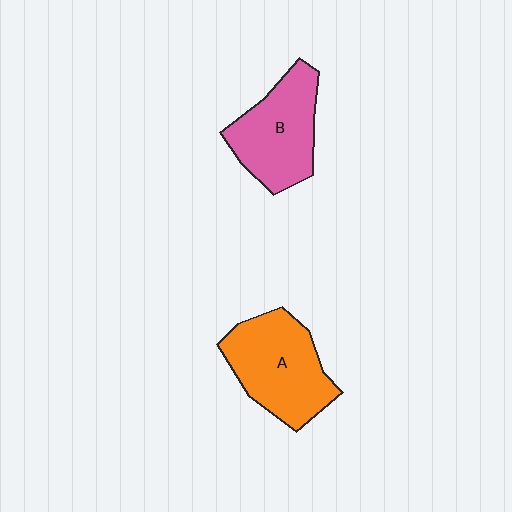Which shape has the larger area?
Shape A (orange).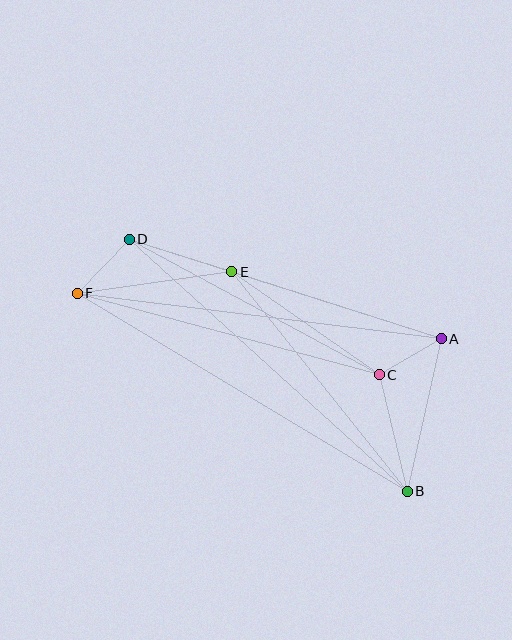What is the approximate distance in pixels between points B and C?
The distance between B and C is approximately 120 pixels.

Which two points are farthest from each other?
Points B and F are farthest from each other.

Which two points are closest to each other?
Points A and C are closest to each other.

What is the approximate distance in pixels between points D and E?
The distance between D and E is approximately 108 pixels.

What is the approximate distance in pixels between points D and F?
The distance between D and F is approximately 75 pixels.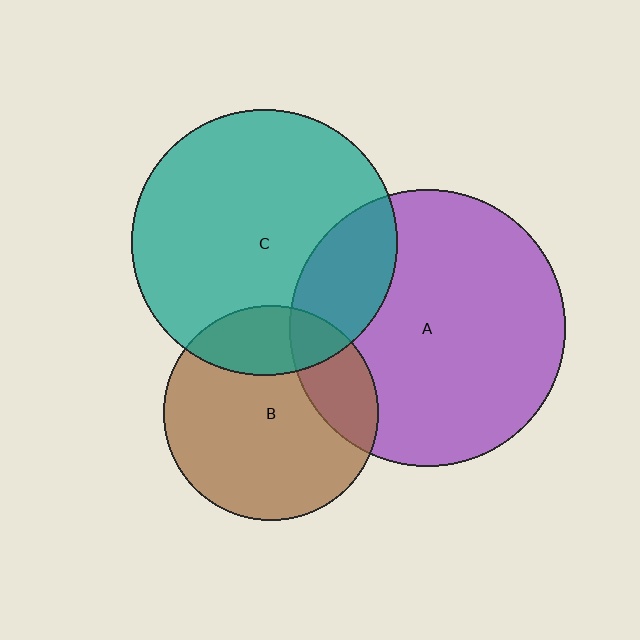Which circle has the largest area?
Circle A (purple).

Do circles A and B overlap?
Yes.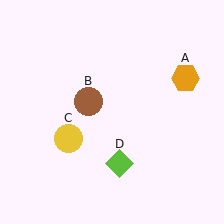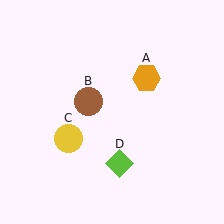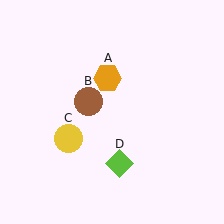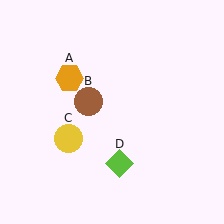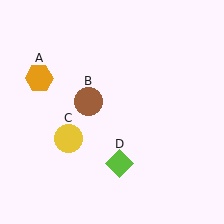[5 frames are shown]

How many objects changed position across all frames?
1 object changed position: orange hexagon (object A).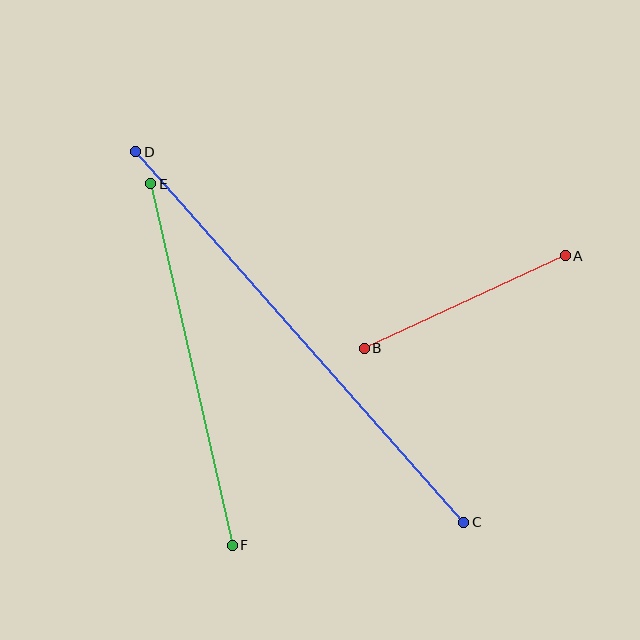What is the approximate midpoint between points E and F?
The midpoint is at approximately (192, 364) pixels.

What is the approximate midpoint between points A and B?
The midpoint is at approximately (465, 302) pixels.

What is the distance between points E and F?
The distance is approximately 371 pixels.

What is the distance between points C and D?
The distance is approximately 495 pixels.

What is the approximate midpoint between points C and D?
The midpoint is at approximately (300, 337) pixels.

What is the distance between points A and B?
The distance is approximately 221 pixels.